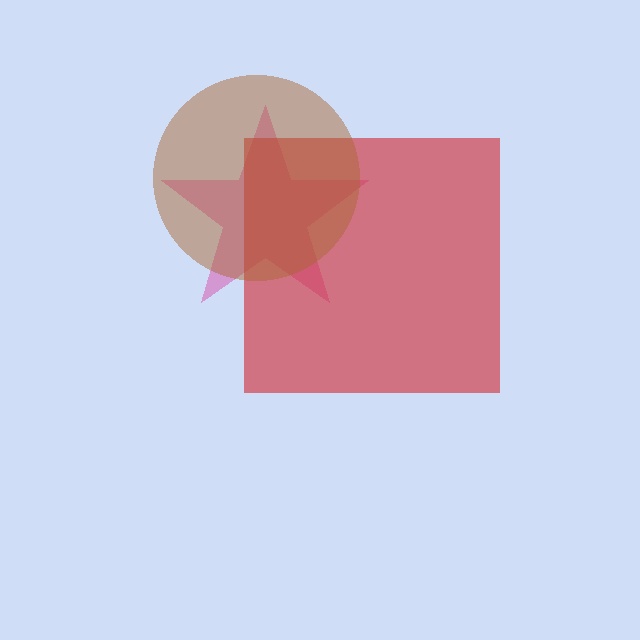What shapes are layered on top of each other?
The layered shapes are: a magenta star, a red square, a brown circle.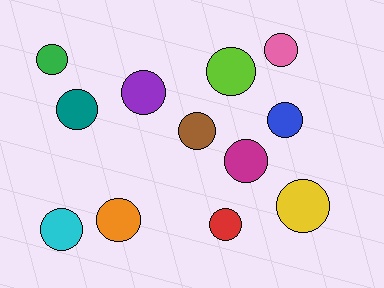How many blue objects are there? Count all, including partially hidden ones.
There is 1 blue object.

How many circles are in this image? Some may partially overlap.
There are 12 circles.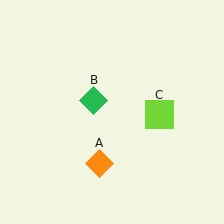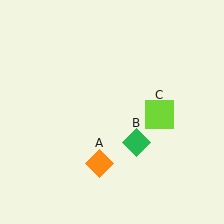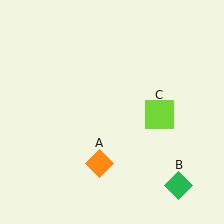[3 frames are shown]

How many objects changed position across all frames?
1 object changed position: green diamond (object B).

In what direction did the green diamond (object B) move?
The green diamond (object B) moved down and to the right.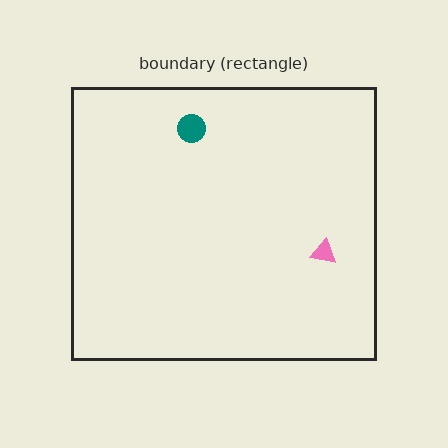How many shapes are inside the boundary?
2 inside, 0 outside.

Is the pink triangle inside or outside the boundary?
Inside.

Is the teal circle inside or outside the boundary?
Inside.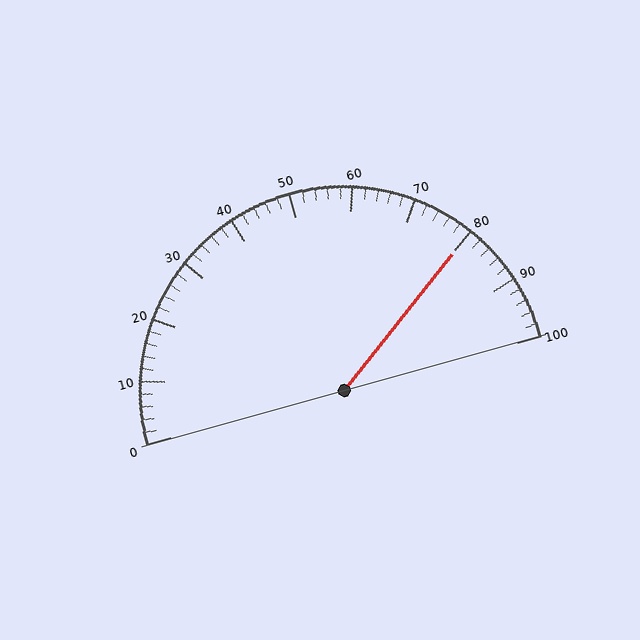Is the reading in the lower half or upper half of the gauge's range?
The reading is in the upper half of the range (0 to 100).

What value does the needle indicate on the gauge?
The needle indicates approximately 80.